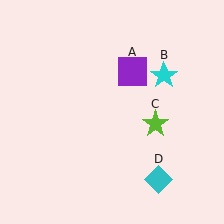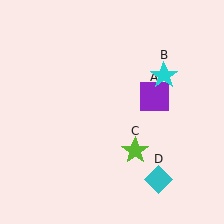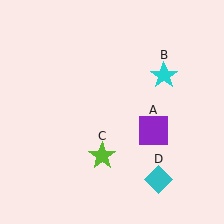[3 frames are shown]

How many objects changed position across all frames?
2 objects changed position: purple square (object A), lime star (object C).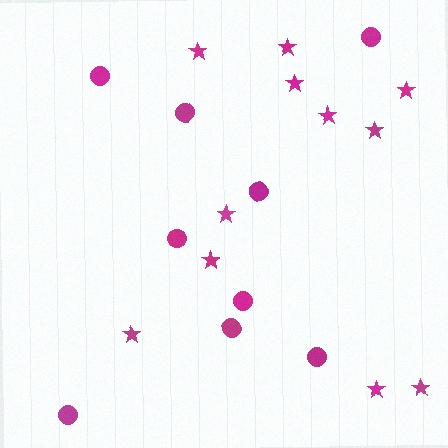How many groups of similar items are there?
There are 2 groups: one group of circles (9) and one group of stars (11).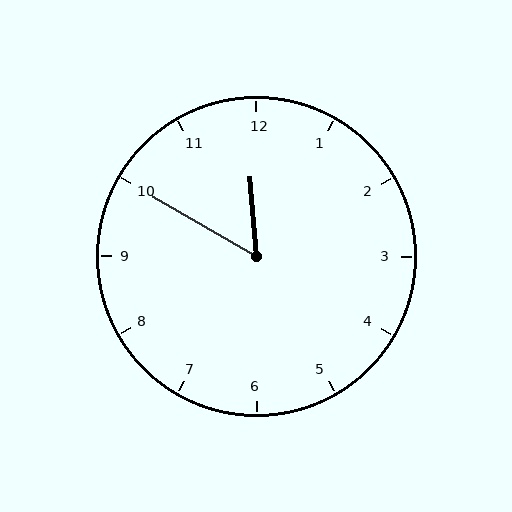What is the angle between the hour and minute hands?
Approximately 55 degrees.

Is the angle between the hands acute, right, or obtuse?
It is acute.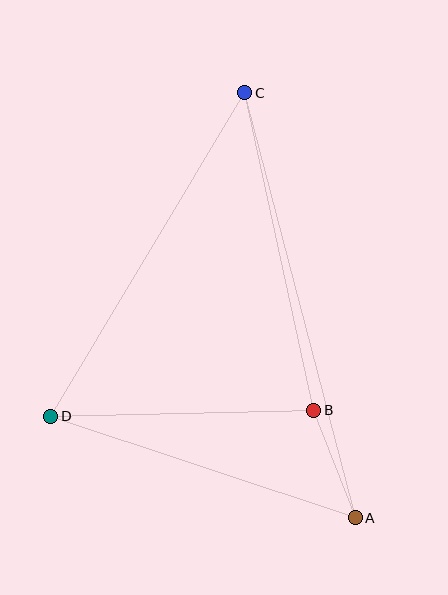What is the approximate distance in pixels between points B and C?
The distance between B and C is approximately 325 pixels.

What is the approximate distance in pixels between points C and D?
The distance between C and D is approximately 377 pixels.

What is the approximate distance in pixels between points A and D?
The distance between A and D is approximately 321 pixels.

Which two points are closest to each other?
Points A and B are closest to each other.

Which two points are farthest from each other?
Points A and C are farthest from each other.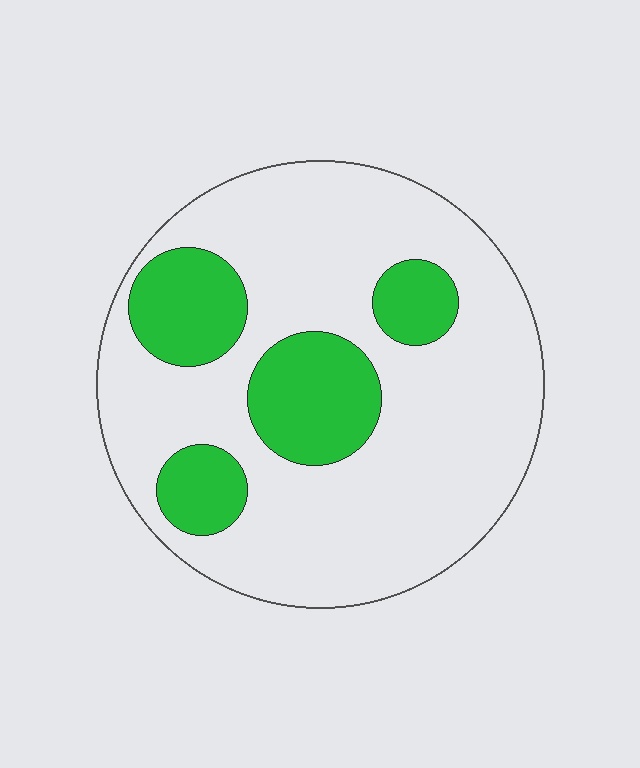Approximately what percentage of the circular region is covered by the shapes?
Approximately 25%.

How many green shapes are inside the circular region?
4.